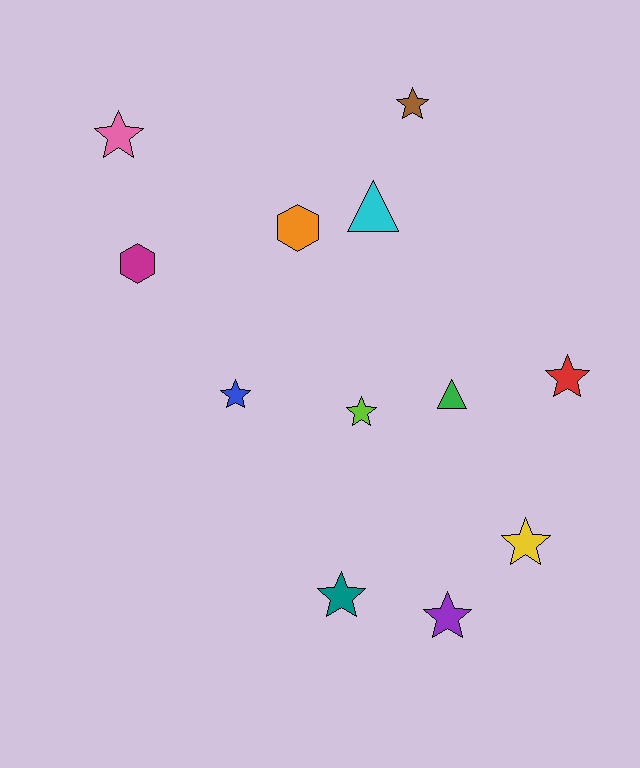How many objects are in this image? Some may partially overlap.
There are 12 objects.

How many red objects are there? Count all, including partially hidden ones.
There is 1 red object.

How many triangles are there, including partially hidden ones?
There are 2 triangles.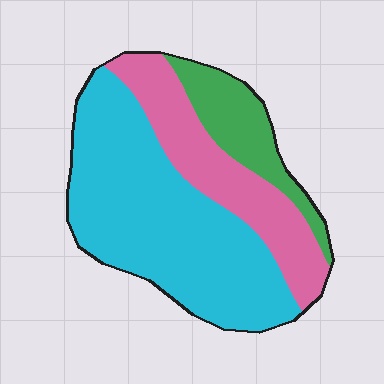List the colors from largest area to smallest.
From largest to smallest: cyan, pink, green.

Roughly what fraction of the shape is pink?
Pink takes up about one quarter (1/4) of the shape.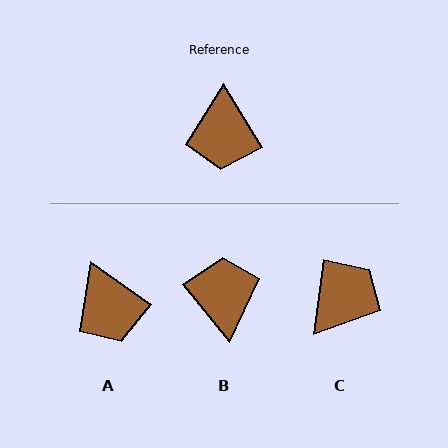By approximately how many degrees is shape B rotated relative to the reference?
Approximately 173 degrees clockwise.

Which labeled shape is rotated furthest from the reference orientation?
B, about 173 degrees away.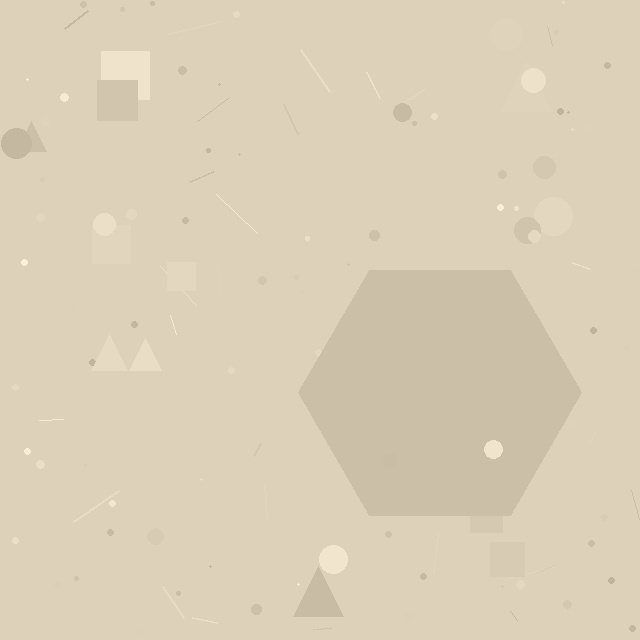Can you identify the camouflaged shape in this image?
The camouflaged shape is a hexagon.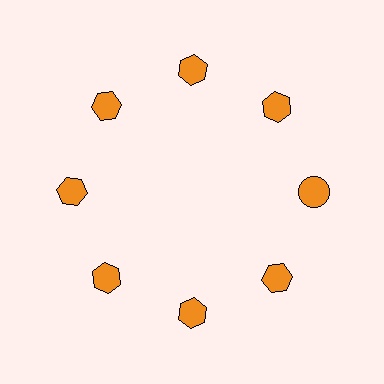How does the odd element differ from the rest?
It has a different shape: circle instead of hexagon.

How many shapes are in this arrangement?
There are 8 shapes arranged in a ring pattern.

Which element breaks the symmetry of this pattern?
The orange circle at roughly the 3 o'clock position breaks the symmetry. All other shapes are orange hexagons.